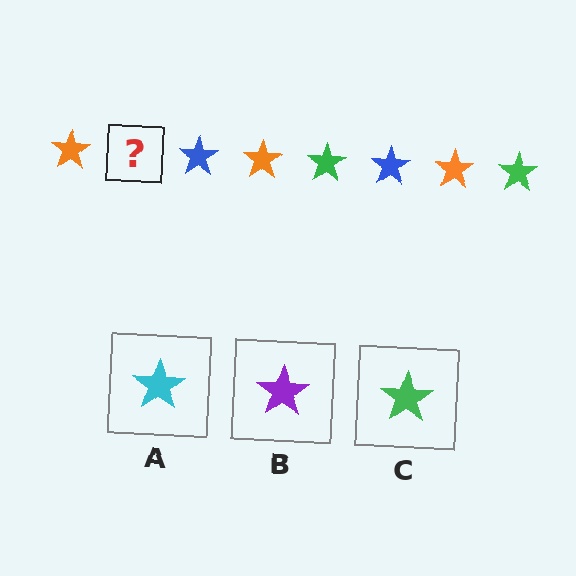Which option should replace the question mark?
Option C.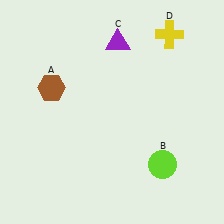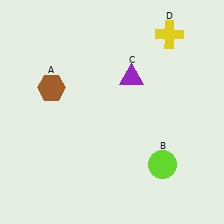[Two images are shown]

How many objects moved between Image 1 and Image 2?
1 object moved between the two images.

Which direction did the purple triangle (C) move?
The purple triangle (C) moved down.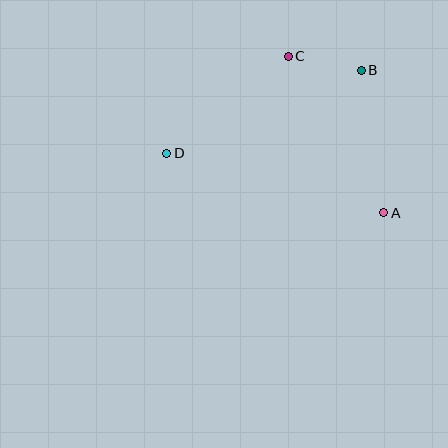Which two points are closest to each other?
Points B and C are closest to each other.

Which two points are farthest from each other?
Points A and D are farthest from each other.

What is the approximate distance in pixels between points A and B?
The distance between A and B is approximately 144 pixels.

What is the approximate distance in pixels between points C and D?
The distance between C and D is approximately 156 pixels.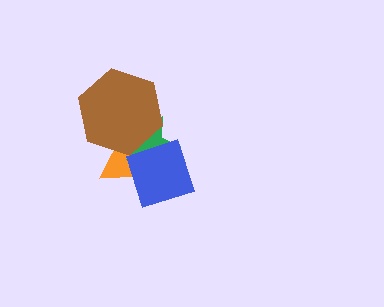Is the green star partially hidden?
Yes, it is partially covered by another shape.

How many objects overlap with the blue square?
2 objects overlap with the blue square.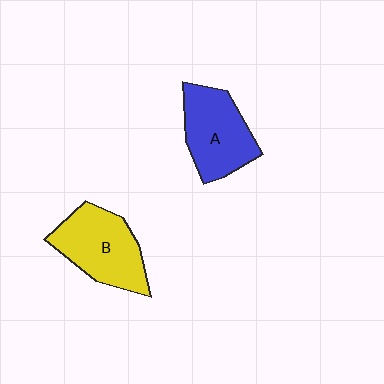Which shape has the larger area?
Shape B (yellow).